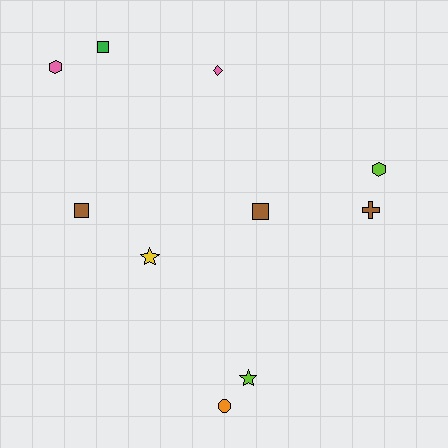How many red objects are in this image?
There are no red objects.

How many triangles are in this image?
There are no triangles.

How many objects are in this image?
There are 10 objects.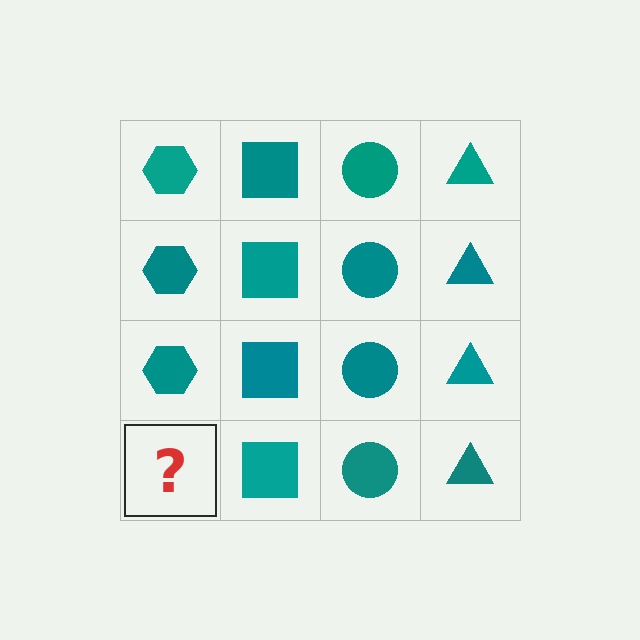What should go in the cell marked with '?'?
The missing cell should contain a teal hexagon.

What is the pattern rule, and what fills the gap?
The rule is that each column has a consistent shape. The gap should be filled with a teal hexagon.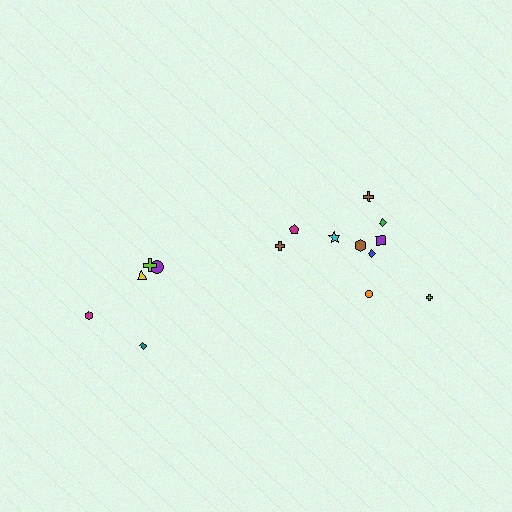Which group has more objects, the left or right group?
The right group.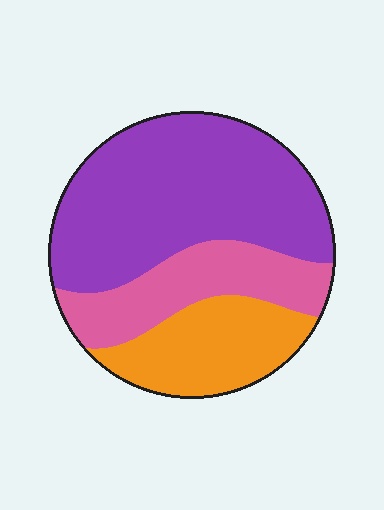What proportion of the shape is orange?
Orange takes up between a sixth and a third of the shape.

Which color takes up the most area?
Purple, at roughly 55%.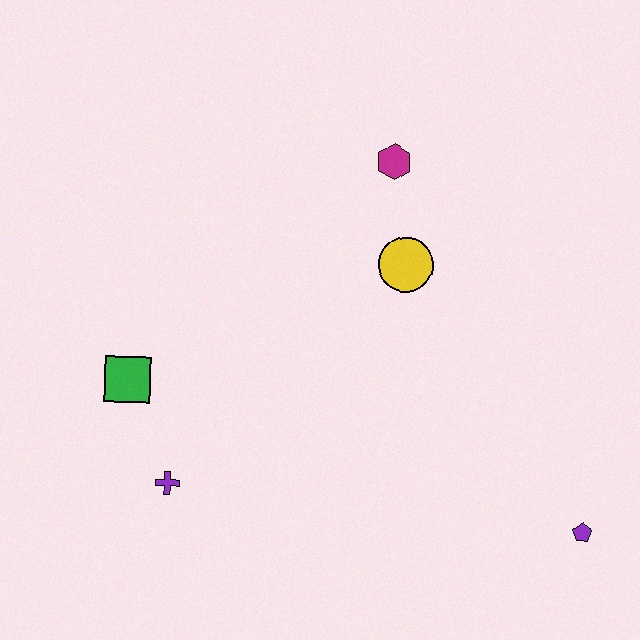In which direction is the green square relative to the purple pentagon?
The green square is to the left of the purple pentagon.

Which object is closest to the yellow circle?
The magenta hexagon is closest to the yellow circle.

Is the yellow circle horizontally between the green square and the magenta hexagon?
No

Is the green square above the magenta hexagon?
No